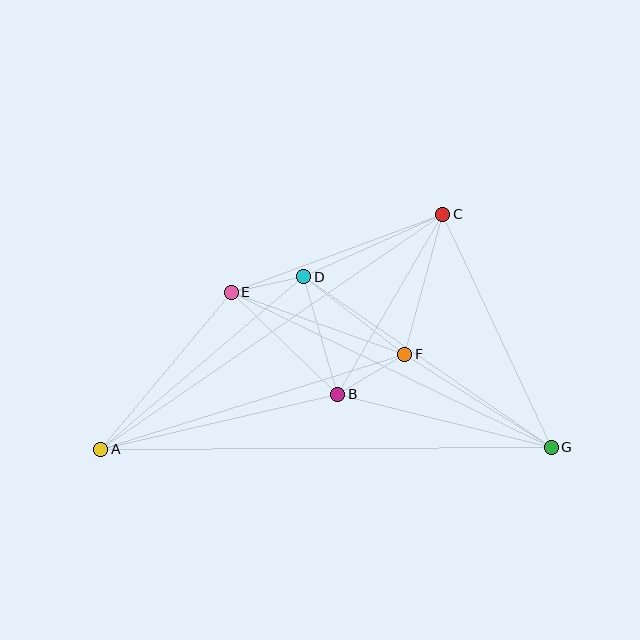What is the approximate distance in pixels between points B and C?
The distance between B and C is approximately 209 pixels.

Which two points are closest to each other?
Points D and E are closest to each other.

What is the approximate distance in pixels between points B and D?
The distance between B and D is approximately 122 pixels.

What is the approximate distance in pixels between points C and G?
The distance between C and G is approximately 257 pixels.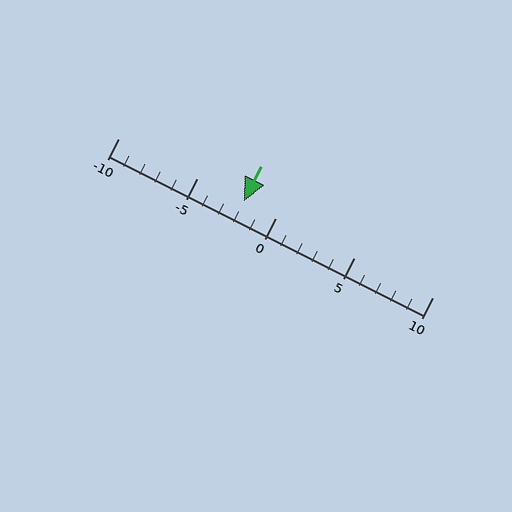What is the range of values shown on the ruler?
The ruler shows values from -10 to 10.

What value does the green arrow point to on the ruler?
The green arrow points to approximately -2.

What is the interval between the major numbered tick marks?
The major tick marks are spaced 5 units apart.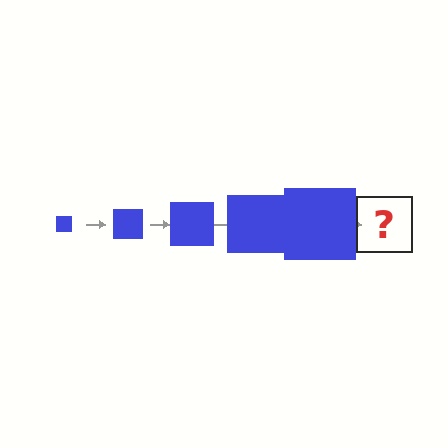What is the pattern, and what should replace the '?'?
The pattern is that the square gets progressively larger each step. The '?' should be a blue square, larger than the previous one.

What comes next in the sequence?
The next element should be a blue square, larger than the previous one.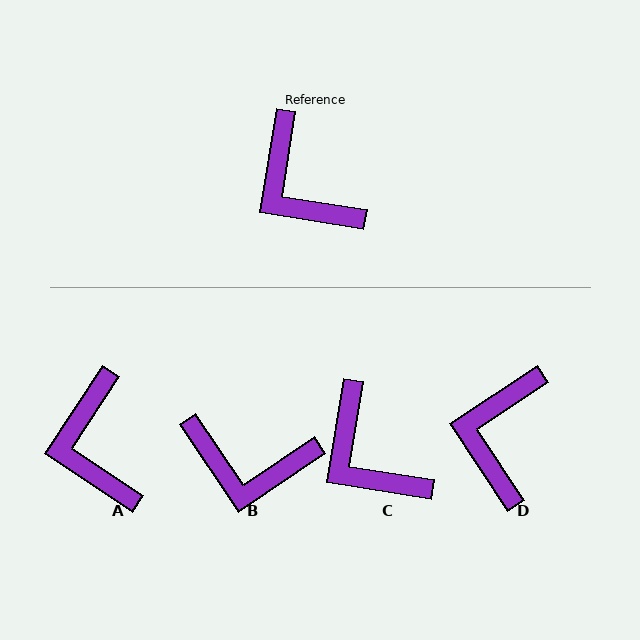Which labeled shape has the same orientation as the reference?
C.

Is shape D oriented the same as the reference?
No, it is off by about 48 degrees.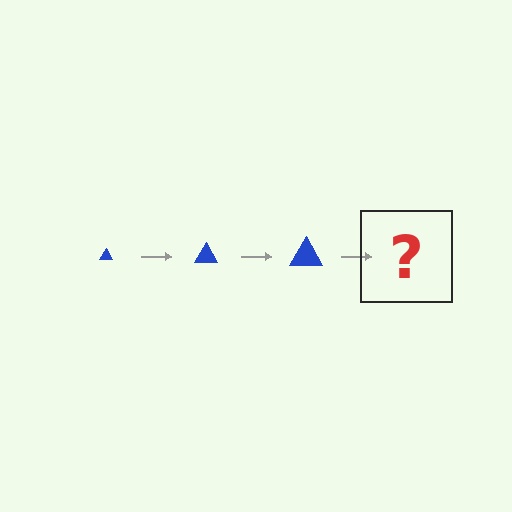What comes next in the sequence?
The next element should be a blue triangle, larger than the previous one.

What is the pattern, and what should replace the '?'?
The pattern is that the triangle gets progressively larger each step. The '?' should be a blue triangle, larger than the previous one.